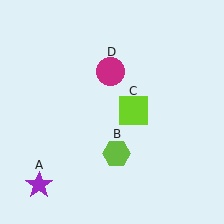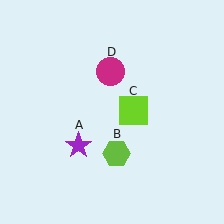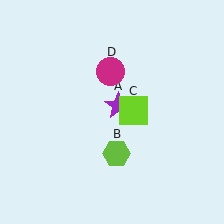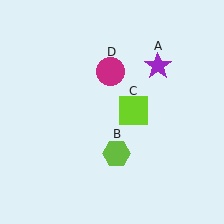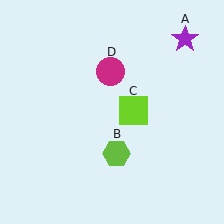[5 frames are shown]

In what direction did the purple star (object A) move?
The purple star (object A) moved up and to the right.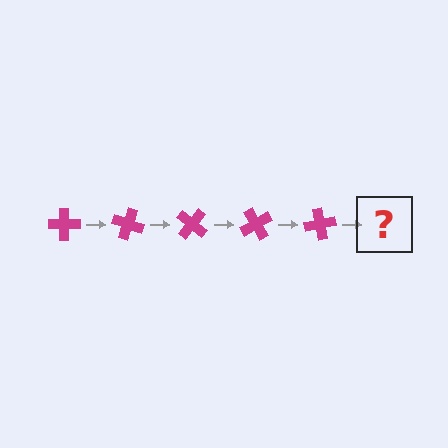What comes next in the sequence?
The next element should be a magenta cross rotated 100 degrees.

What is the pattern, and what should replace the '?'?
The pattern is that the cross rotates 20 degrees each step. The '?' should be a magenta cross rotated 100 degrees.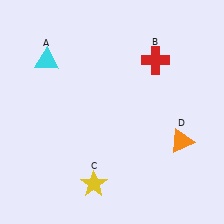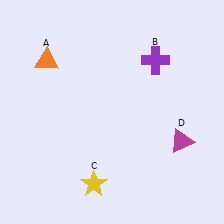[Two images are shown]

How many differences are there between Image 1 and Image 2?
There are 3 differences between the two images.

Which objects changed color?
A changed from cyan to orange. B changed from red to purple. D changed from orange to magenta.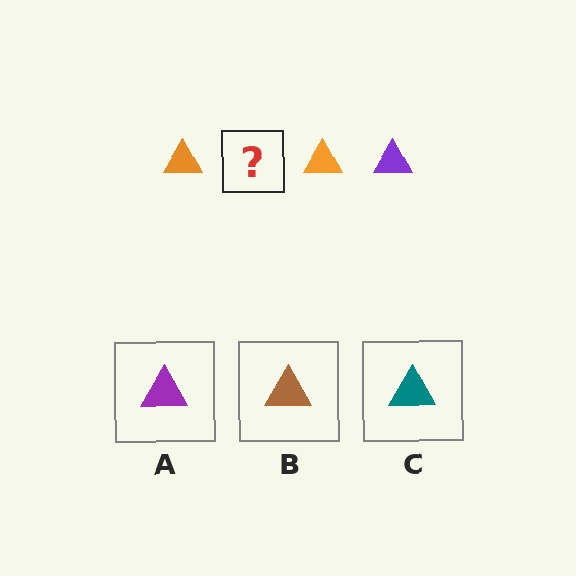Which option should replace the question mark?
Option A.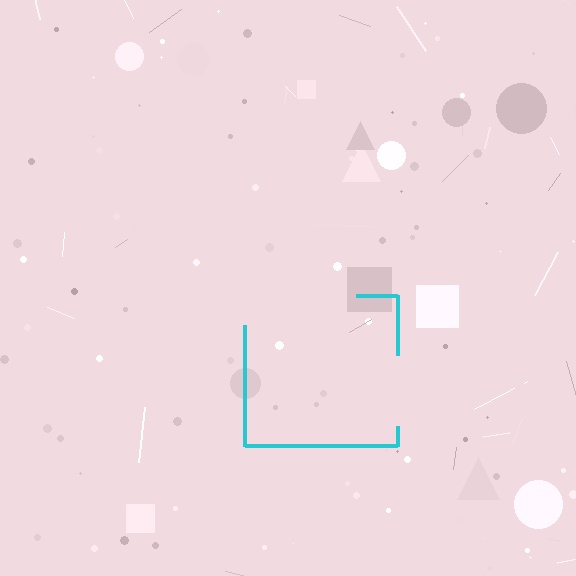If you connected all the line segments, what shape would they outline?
They would outline a square.